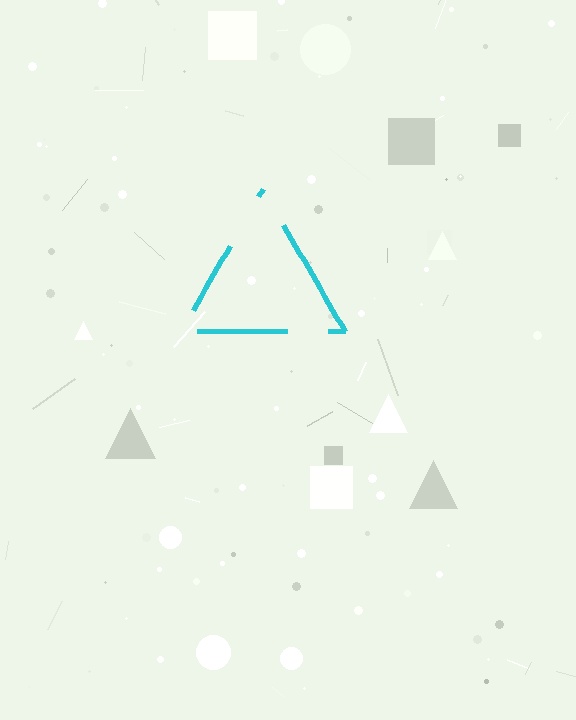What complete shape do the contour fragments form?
The contour fragments form a triangle.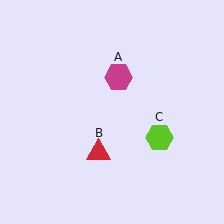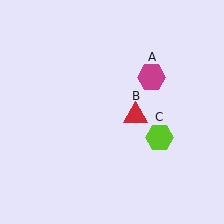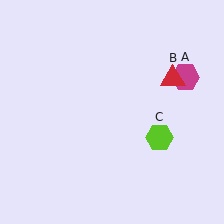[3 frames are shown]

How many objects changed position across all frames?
2 objects changed position: magenta hexagon (object A), red triangle (object B).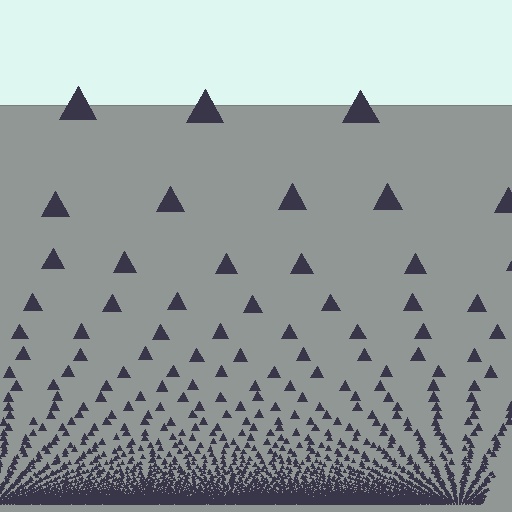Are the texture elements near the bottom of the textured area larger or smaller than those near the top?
Smaller. The gradient is inverted — elements near the bottom are smaller and denser.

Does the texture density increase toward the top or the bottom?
Density increases toward the bottom.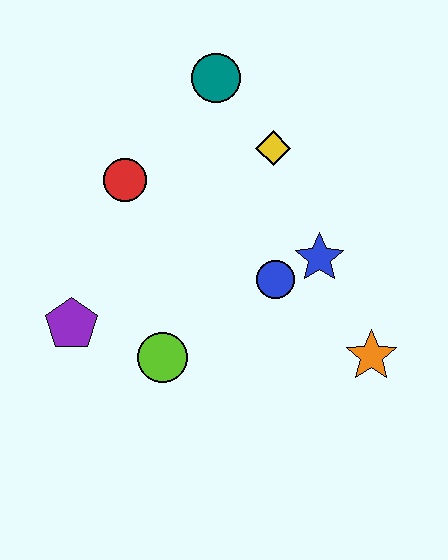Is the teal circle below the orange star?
No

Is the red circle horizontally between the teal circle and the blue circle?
No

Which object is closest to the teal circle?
The yellow diamond is closest to the teal circle.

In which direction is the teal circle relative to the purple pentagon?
The teal circle is above the purple pentagon.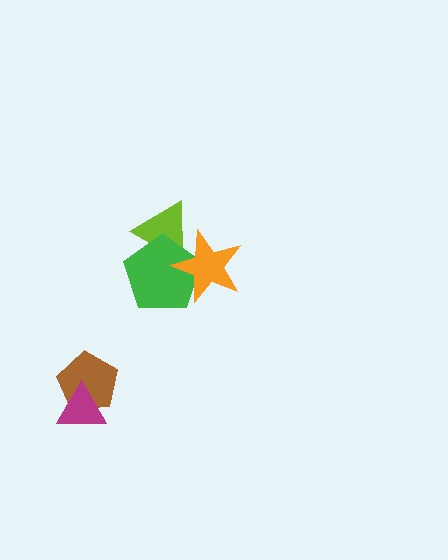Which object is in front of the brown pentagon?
The magenta triangle is in front of the brown pentagon.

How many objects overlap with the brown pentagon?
1 object overlaps with the brown pentagon.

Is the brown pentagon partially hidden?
Yes, it is partially covered by another shape.